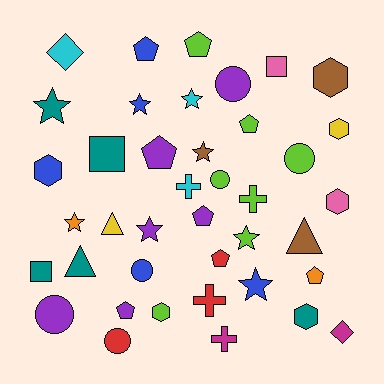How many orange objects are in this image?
There are 2 orange objects.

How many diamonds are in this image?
There are 2 diamonds.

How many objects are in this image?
There are 40 objects.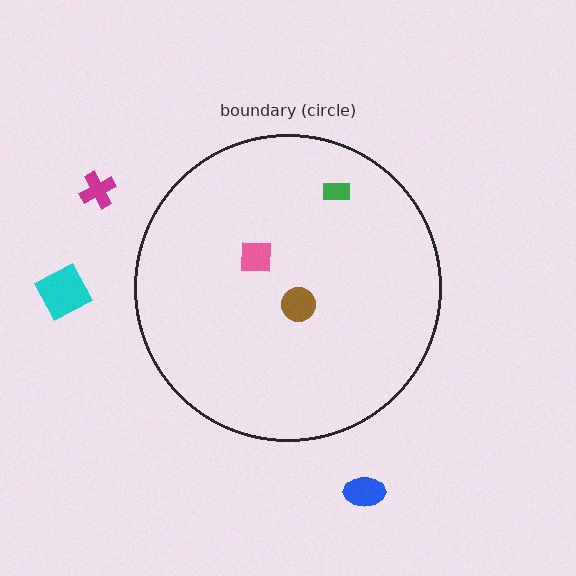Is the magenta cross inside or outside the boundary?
Outside.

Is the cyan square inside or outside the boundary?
Outside.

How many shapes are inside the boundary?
3 inside, 3 outside.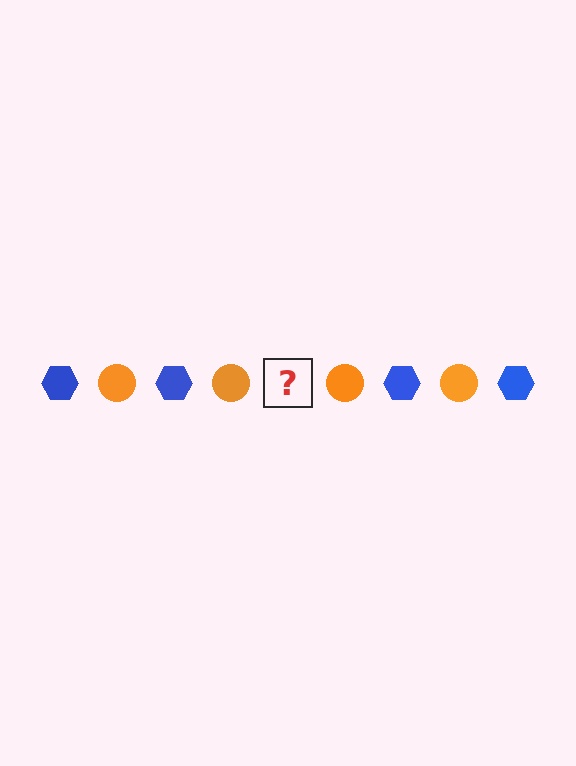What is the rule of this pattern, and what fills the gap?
The rule is that the pattern alternates between blue hexagon and orange circle. The gap should be filled with a blue hexagon.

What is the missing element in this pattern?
The missing element is a blue hexagon.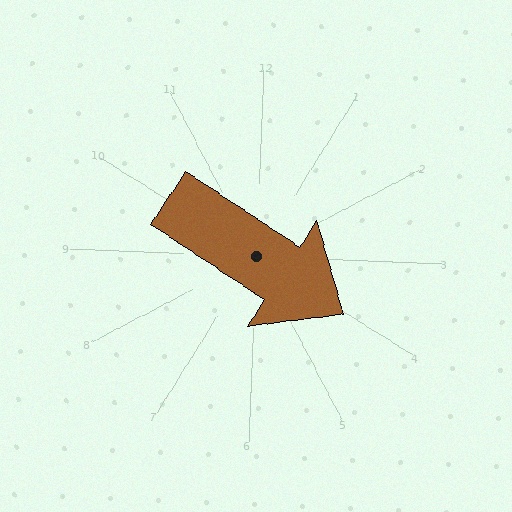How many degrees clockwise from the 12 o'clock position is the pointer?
Approximately 121 degrees.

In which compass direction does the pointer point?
Southeast.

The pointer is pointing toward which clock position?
Roughly 4 o'clock.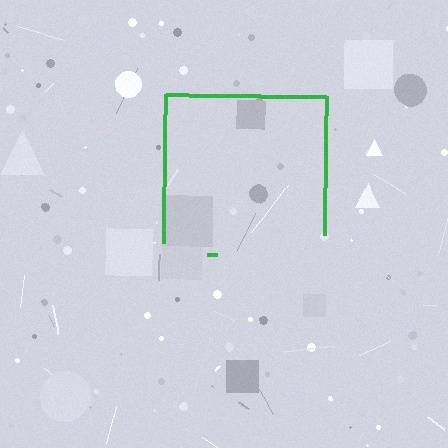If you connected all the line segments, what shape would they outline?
They would outline a square.